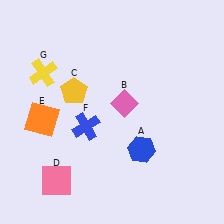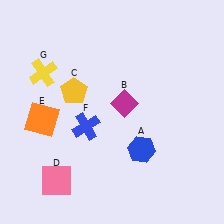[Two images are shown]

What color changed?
The diamond (B) changed from pink in Image 1 to magenta in Image 2.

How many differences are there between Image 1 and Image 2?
There is 1 difference between the two images.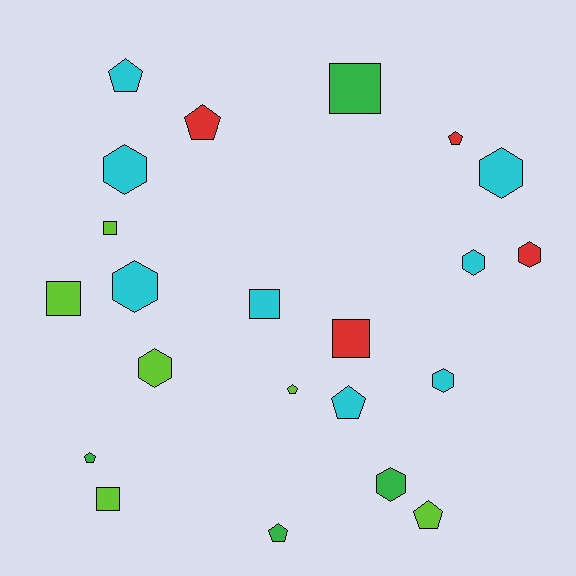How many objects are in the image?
There are 22 objects.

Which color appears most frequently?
Cyan, with 8 objects.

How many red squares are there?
There is 1 red square.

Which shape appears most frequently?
Pentagon, with 8 objects.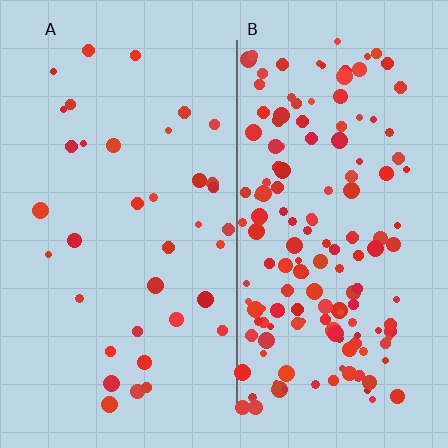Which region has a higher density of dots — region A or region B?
B (the right).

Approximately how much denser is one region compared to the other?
Approximately 4.2× — region B over region A.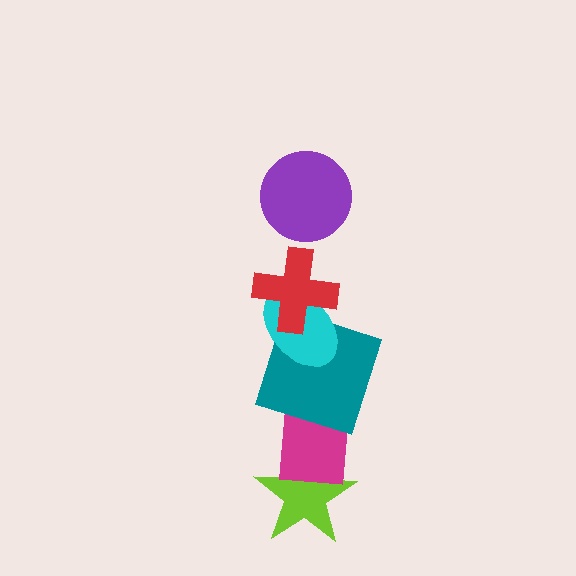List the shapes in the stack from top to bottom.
From top to bottom: the purple circle, the red cross, the cyan ellipse, the teal square, the magenta rectangle, the lime star.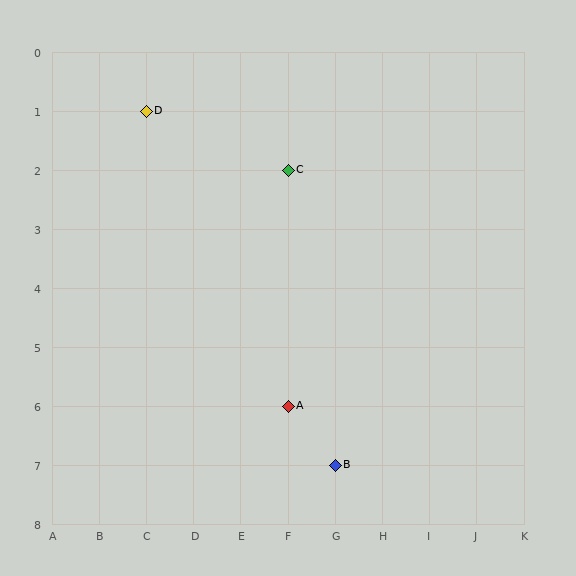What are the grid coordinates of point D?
Point D is at grid coordinates (C, 1).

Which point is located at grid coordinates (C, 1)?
Point D is at (C, 1).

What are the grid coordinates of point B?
Point B is at grid coordinates (G, 7).